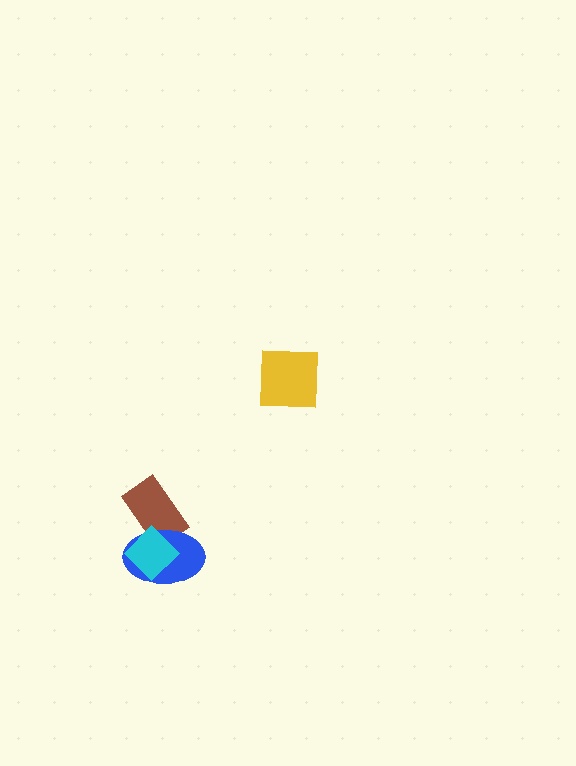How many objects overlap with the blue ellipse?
2 objects overlap with the blue ellipse.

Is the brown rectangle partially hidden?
Yes, it is partially covered by another shape.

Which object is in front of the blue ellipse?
The cyan diamond is in front of the blue ellipse.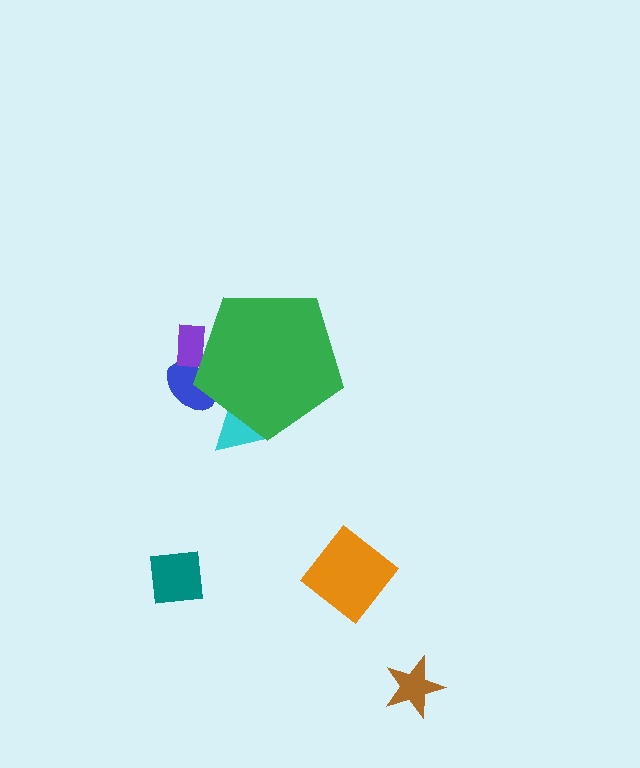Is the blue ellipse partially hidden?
Yes, the blue ellipse is partially hidden behind the green pentagon.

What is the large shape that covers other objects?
A green pentagon.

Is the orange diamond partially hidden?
No, the orange diamond is fully visible.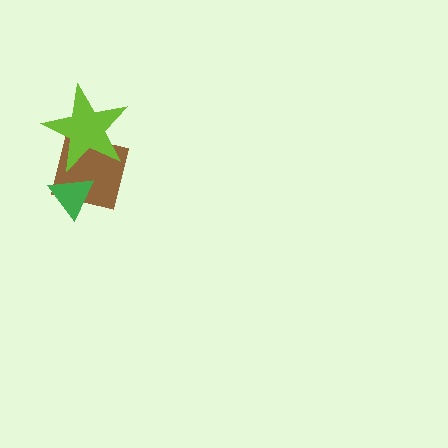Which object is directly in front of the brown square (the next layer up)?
The lime star is directly in front of the brown square.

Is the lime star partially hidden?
No, no other shape covers it.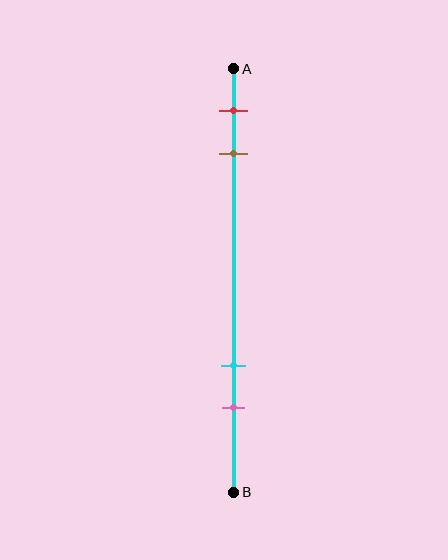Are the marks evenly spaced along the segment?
No, the marks are not evenly spaced.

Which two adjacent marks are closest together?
The red and brown marks are the closest adjacent pair.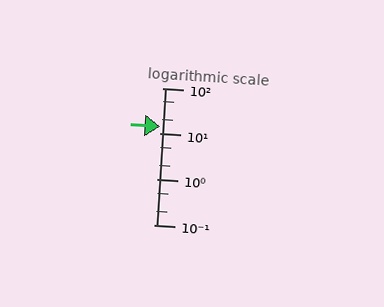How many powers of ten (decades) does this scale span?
The scale spans 3 decades, from 0.1 to 100.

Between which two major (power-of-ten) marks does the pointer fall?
The pointer is between 10 and 100.